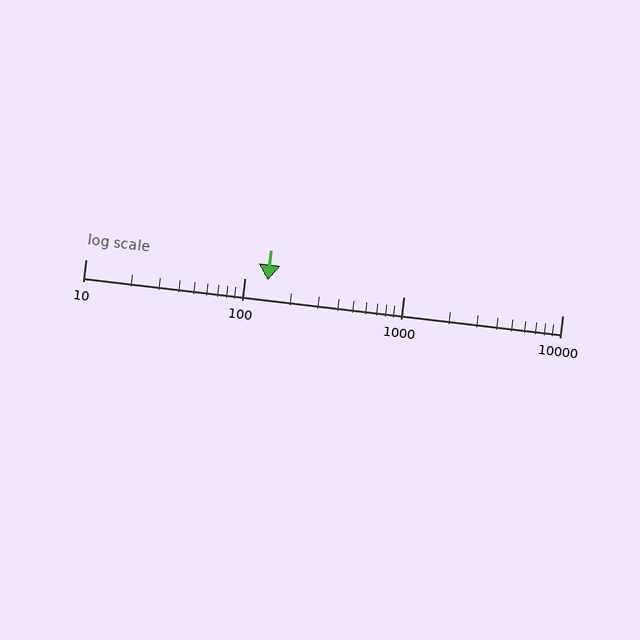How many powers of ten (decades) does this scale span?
The scale spans 3 decades, from 10 to 10000.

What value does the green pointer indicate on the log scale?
The pointer indicates approximately 140.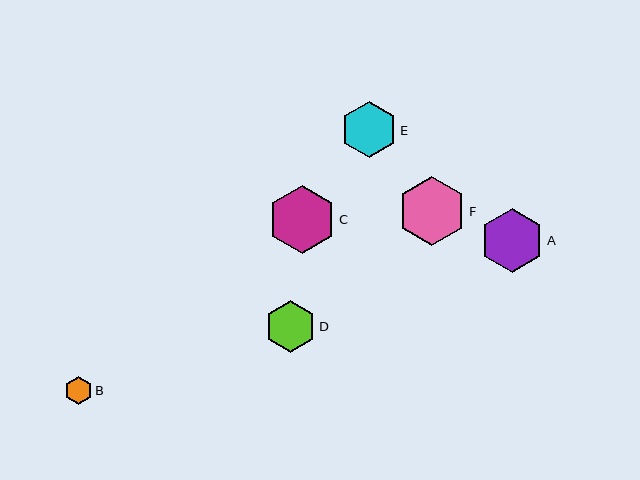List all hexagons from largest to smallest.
From largest to smallest: F, C, A, E, D, B.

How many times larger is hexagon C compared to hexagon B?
Hexagon C is approximately 2.4 times the size of hexagon B.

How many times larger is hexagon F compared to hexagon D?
Hexagon F is approximately 1.3 times the size of hexagon D.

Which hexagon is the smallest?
Hexagon B is the smallest with a size of approximately 28 pixels.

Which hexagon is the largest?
Hexagon F is the largest with a size of approximately 69 pixels.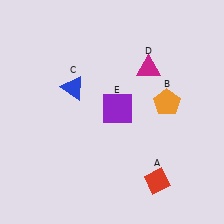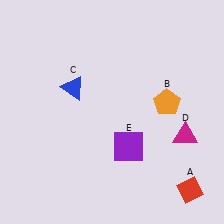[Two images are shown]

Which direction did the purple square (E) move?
The purple square (E) moved down.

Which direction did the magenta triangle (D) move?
The magenta triangle (D) moved down.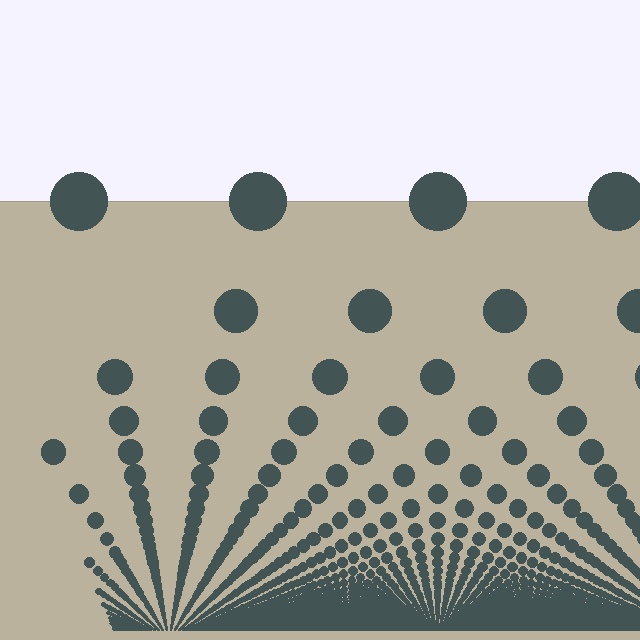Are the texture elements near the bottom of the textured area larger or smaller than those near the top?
Smaller. The gradient is inverted — elements near the bottom are smaller and denser.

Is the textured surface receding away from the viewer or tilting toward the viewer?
The surface appears to tilt toward the viewer. Texture elements get larger and sparser toward the top.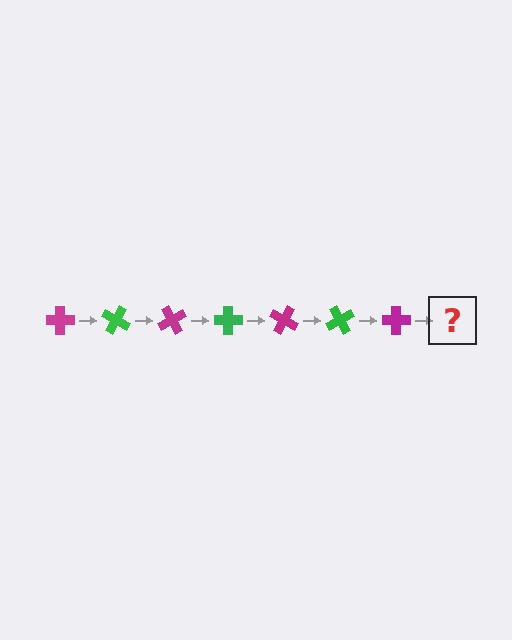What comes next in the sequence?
The next element should be a green cross, rotated 210 degrees from the start.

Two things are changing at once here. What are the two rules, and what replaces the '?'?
The two rules are that it rotates 30 degrees each step and the color cycles through magenta and green. The '?' should be a green cross, rotated 210 degrees from the start.